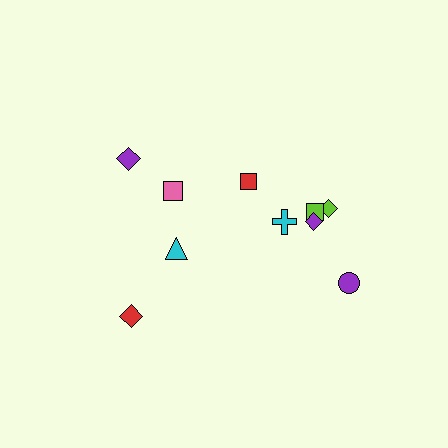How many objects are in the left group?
There are 4 objects.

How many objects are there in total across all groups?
There are 10 objects.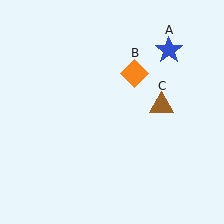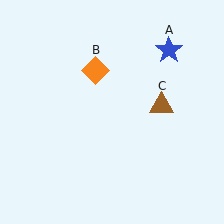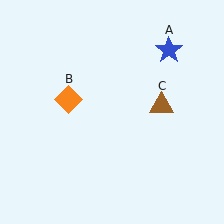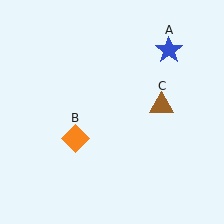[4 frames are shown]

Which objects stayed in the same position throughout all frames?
Blue star (object A) and brown triangle (object C) remained stationary.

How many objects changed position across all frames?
1 object changed position: orange diamond (object B).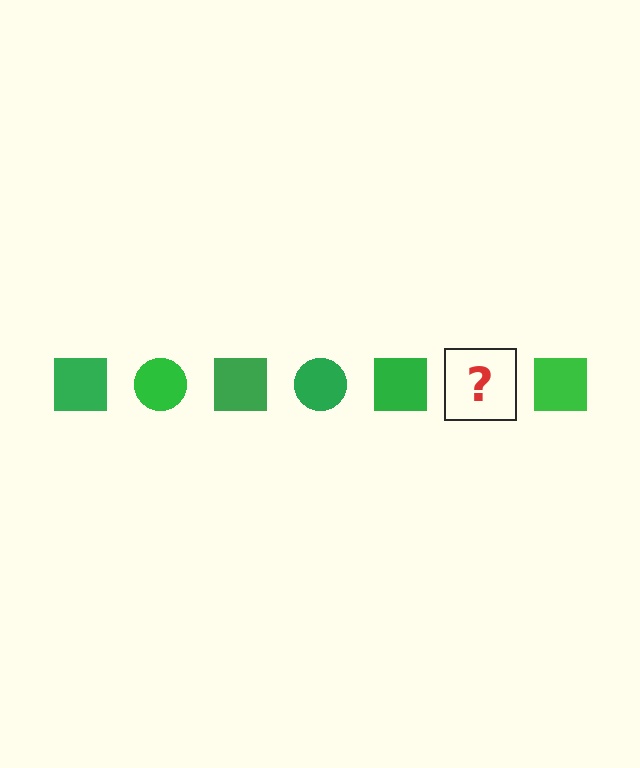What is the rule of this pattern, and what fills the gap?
The rule is that the pattern cycles through square, circle shapes in green. The gap should be filled with a green circle.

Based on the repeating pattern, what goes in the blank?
The blank should be a green circle.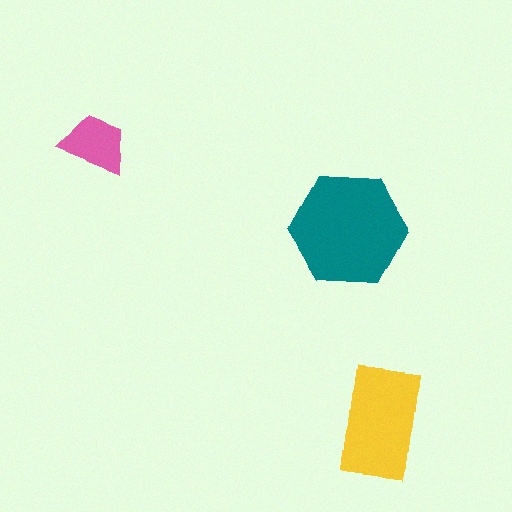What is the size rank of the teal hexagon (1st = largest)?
1st.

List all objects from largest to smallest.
The teal hexagon, the yellow rectangle, the pink trapezoid.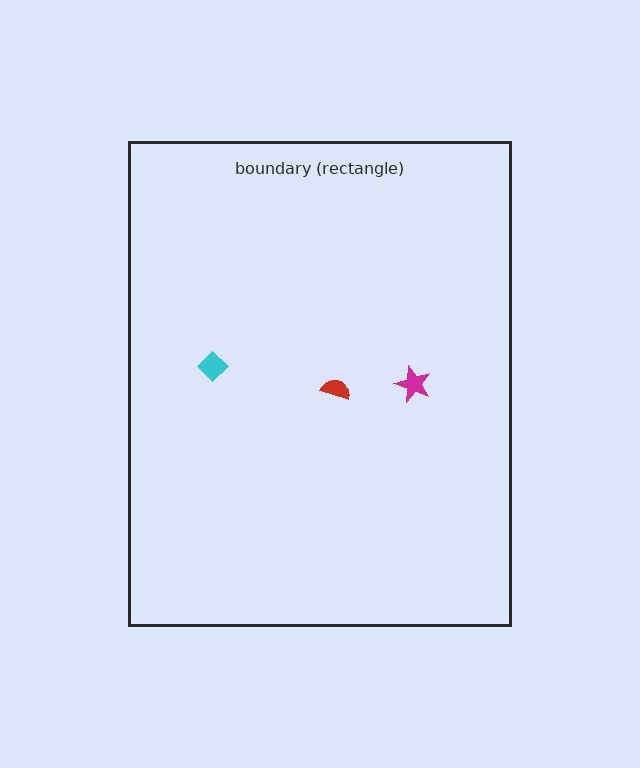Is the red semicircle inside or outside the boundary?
Inside.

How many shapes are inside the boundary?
3 inside, 0 outside.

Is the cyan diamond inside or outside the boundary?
Inside.